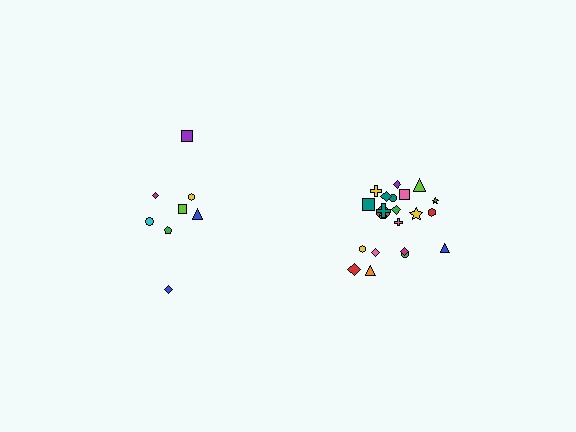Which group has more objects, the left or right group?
The right group.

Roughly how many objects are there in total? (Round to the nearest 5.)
Roughly 30 objects in total.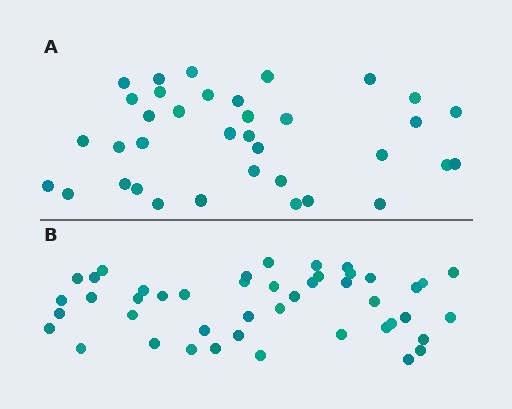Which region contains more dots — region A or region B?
Region B (the bottom region) has more dots.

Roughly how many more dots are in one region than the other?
Region B has roughly 8 or so more dots than region A.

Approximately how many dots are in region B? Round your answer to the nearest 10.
About 40 dots. (The exact count is 45, which rounds to 40.)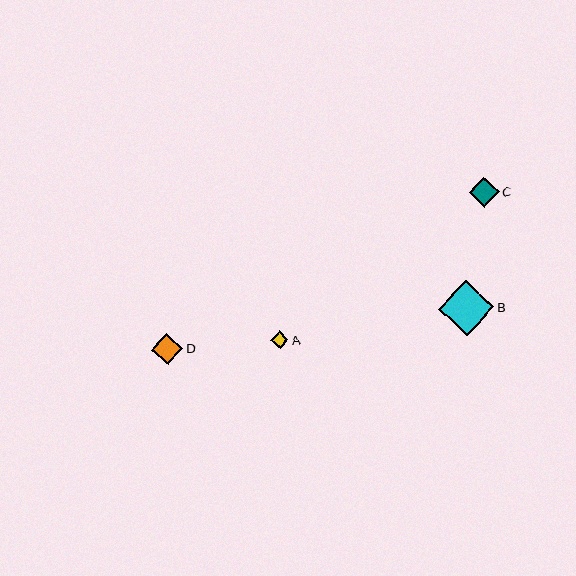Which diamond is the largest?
Diamond B is the largest with a size of approximately 56 pixels.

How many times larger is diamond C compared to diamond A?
Diamond C is approximately 1.7 times the size of diamond A.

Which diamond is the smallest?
Diamond A is the smallest with a size of approximately 17 pixels.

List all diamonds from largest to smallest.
From largest to smallest: B, D, C, A.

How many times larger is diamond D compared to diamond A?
Diamond D is approximately 1.8 times the size of diamond A.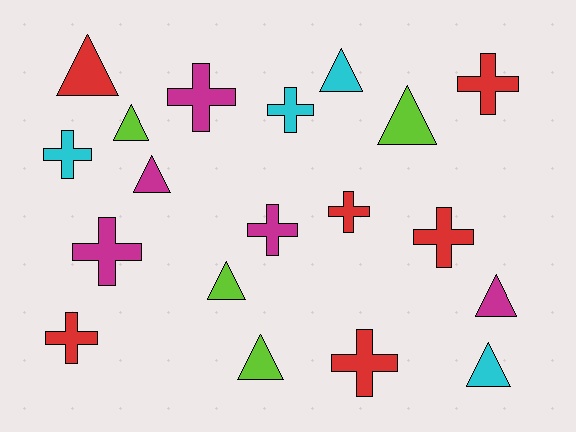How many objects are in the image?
There are 19 objects.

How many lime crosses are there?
There are no lime crosses.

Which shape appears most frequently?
Cross, with 10 objects.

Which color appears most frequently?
Red, with 6 objects.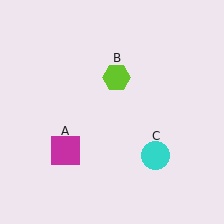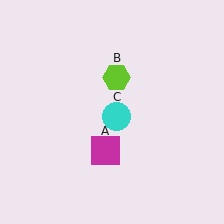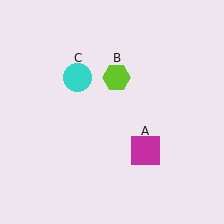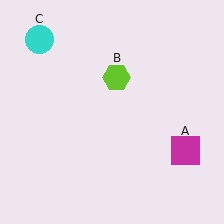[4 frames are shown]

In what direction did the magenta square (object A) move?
The magenta square (object A) moved right.